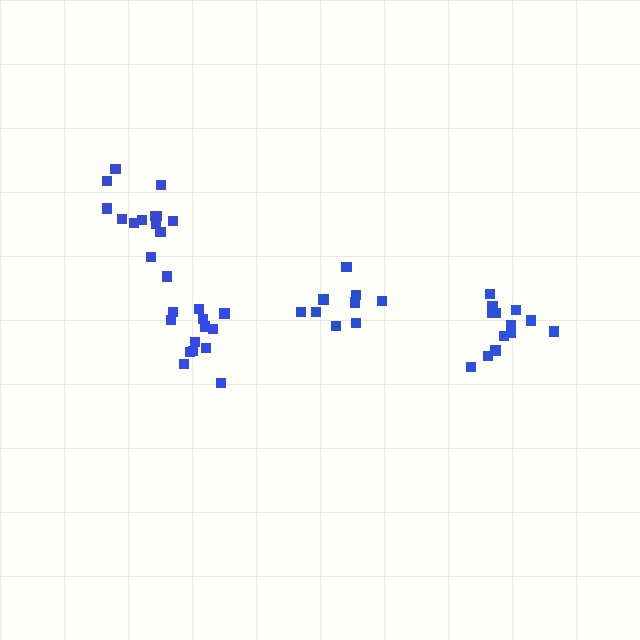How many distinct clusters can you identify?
There are 4 distinct clusters.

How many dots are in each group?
Group 1: 13 dots, Group 2: 14 dots, Group 3: 13 dots, Group 4: 9 dots (49 total).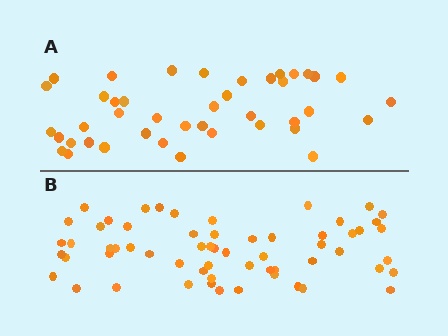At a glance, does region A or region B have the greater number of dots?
Region B (the bottom region) has more dots.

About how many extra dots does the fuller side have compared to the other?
Region B has approximately 20 more dots than region A.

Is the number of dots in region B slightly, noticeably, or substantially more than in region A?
Region B has noticeably more, but not dramatically so. The ratio is roughly 1.4 to 1.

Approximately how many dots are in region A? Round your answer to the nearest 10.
About 40 dots. (The exact count is 42, which rounds to 40.)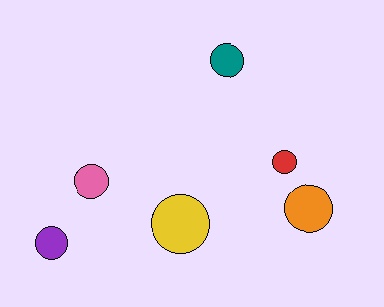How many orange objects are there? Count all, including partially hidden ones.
There is 1 orange object.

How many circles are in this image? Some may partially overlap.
There are 6 circles.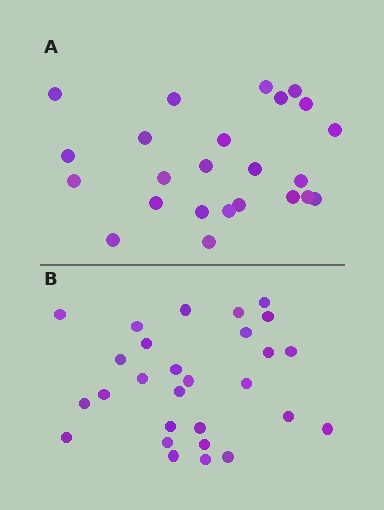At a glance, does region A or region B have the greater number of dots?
Region B (the bottom region) has more dots.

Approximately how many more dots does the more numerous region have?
Region B has about 4 more dots than region A.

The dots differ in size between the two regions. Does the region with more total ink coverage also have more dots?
No. Region A has more total ink coverage because its dots are larger, but region B actually contains more individual dots. Total area can be misleading — the number of items is what matters here.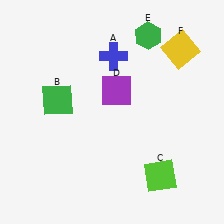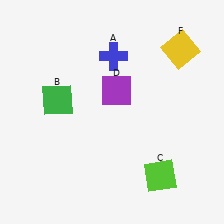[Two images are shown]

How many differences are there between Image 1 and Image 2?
There is 1 difference between the two images.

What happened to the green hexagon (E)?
The green hexagon (E) was removed in Image 2. It was in the top-right area of Image 1.